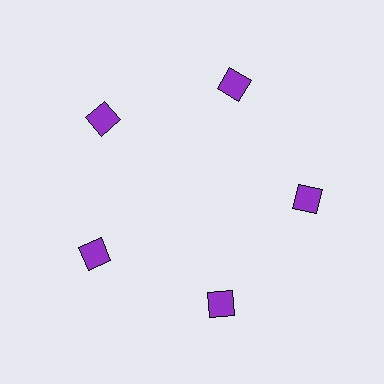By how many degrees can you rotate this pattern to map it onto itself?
The pattern maps onto itself every 72 degrees of rotation.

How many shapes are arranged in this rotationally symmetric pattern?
There are 5 shapes, arranged in 5 groups of 1.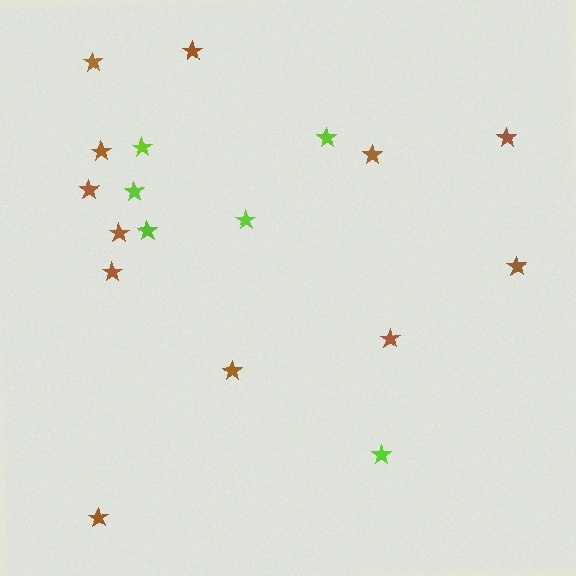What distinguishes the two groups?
There are 2 groups: one group of brown stars (12) and one group of lime stars (6).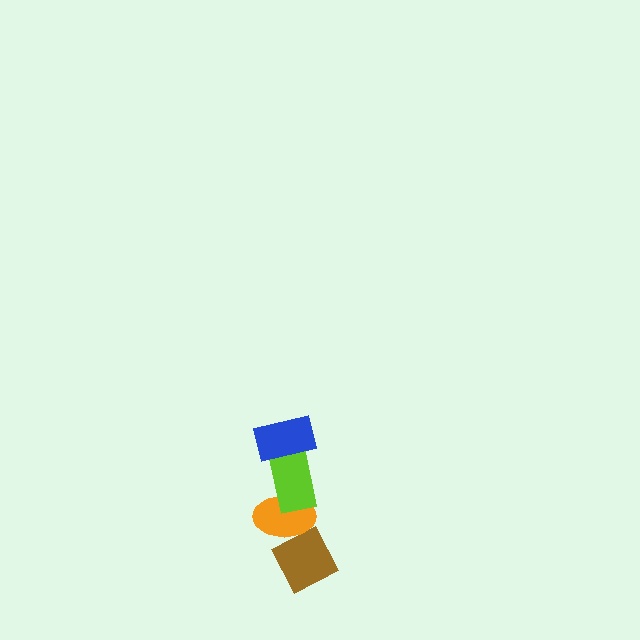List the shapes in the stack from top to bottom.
From top to bottom: the blue rectangle, the lime rectangle, the orange ellipse, the brown diamond.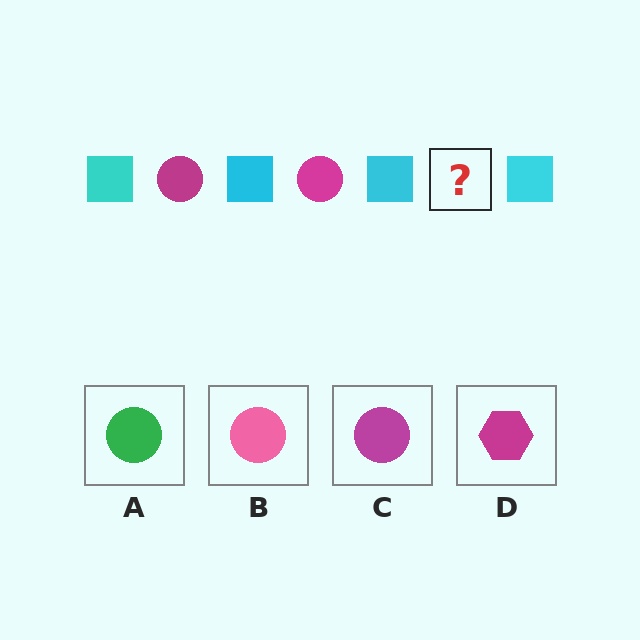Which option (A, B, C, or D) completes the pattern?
C.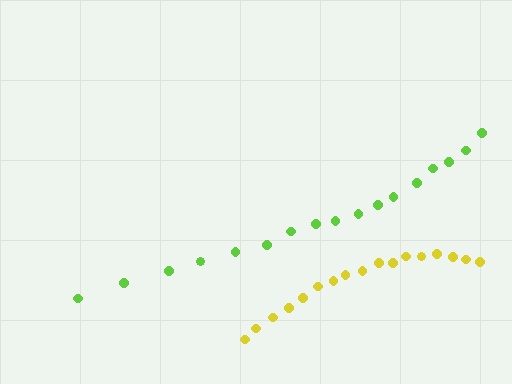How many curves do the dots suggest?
There are 2 distinct paths.